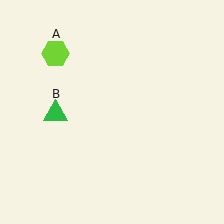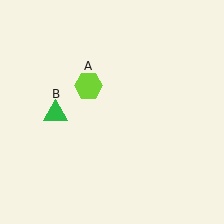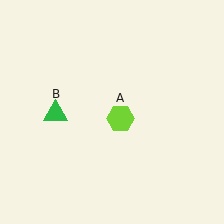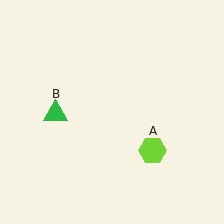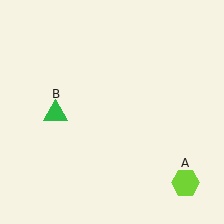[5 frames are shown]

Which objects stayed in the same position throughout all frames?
Green triangle (object B) remained stationary.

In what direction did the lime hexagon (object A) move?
The lime hexagon (object A) moved down and to the right.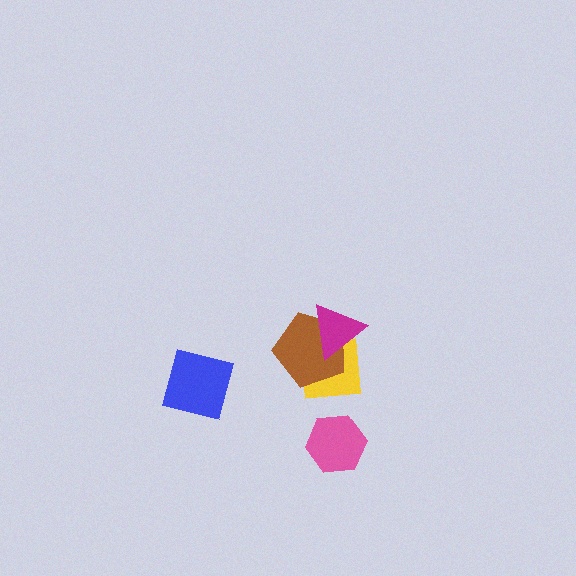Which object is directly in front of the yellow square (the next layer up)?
The brown pentagon is directly in front of the yellow square.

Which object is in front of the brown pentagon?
The magenta triangle is in front of the brown pentagon.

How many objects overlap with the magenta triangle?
2 objects overlap with the magenta triangle.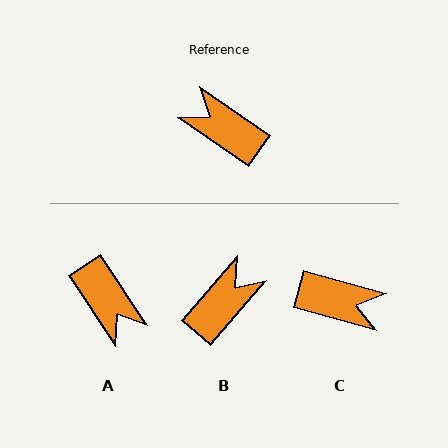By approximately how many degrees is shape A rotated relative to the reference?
Approximately 159 degrees counter-clockwise.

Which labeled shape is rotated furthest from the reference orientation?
C, about 161 degrees away.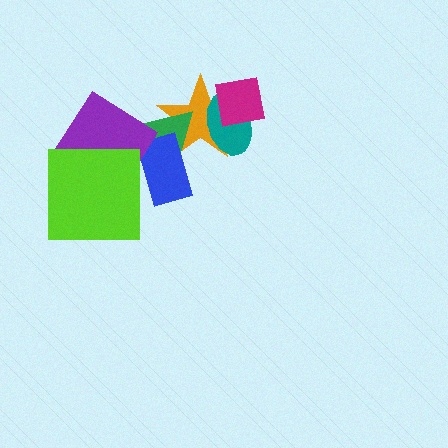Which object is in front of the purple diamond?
The lime square is in front of the purple diamond.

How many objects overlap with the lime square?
1 object overlaps with the lime square.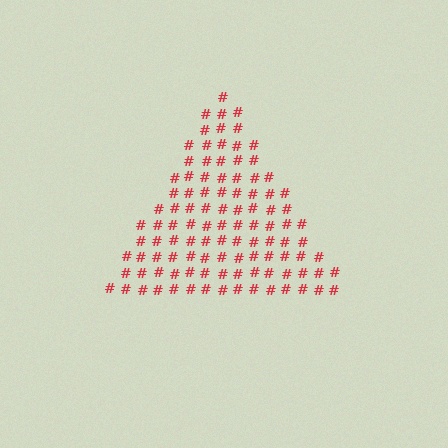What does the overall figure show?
The overall figure shows a triangle.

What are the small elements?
The small elements are hash symbols.